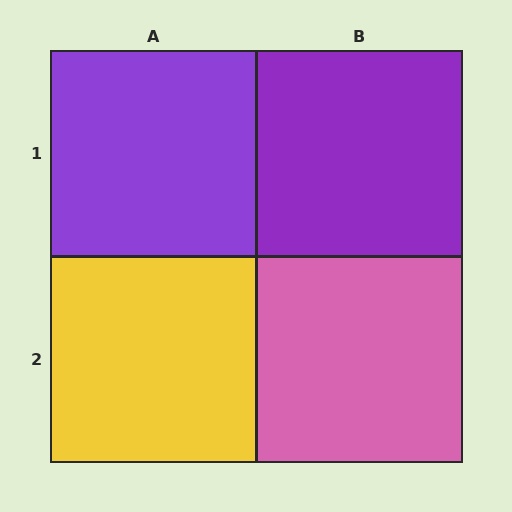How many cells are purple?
2 cells are purple.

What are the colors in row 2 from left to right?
Yellow, pink.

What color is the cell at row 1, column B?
Purple.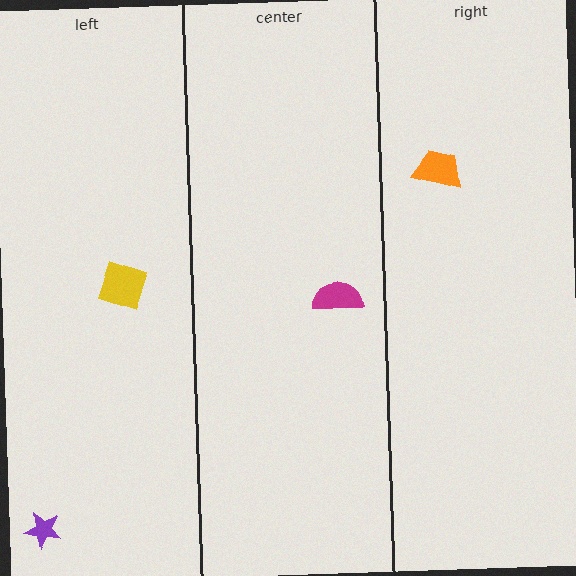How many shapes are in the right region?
1.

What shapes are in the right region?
The orange trapezoid.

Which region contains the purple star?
The left region.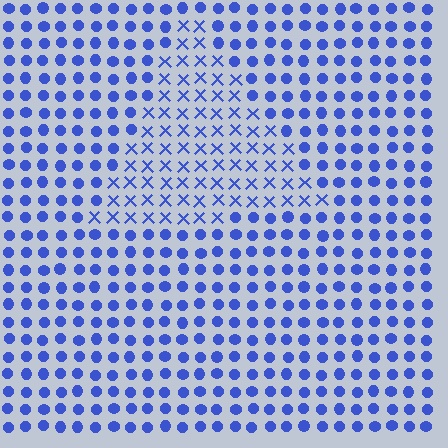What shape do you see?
I see a triangle.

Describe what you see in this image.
The image is filled with small blue elements arranged in a uniform grid. A triangle-shaped region contains X marks, while the surrounding area contains circles. The boundary is defined purely by the change in element shape.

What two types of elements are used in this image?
The image uses X marks inside the triangle region and circles outside it.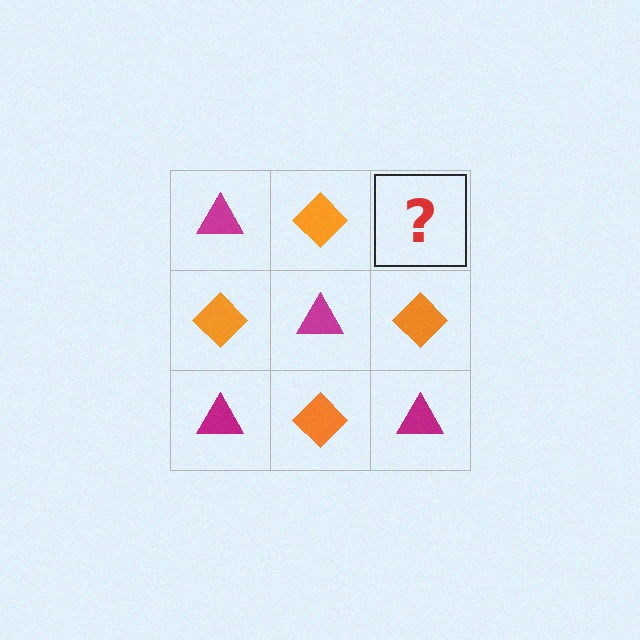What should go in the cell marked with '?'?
The missing cell should contain a magenta triangle.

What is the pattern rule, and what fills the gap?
The rule is that it alternates magenta triangle and orange diamond in a checkerboard pattern. The gap should be filled with a magenta triangle.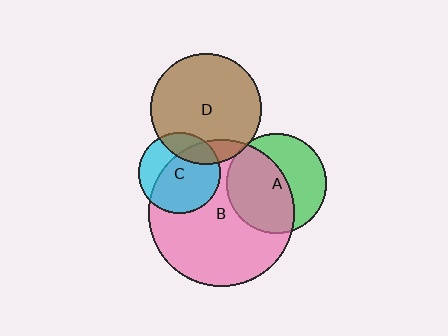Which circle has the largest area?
Circle B (pink).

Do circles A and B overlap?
Yes.